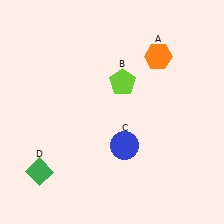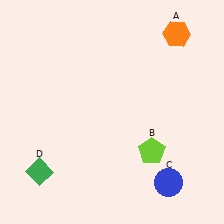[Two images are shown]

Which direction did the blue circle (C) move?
The blue circle (C) moved right.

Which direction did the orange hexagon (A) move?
The orange hexagon (A) moved up.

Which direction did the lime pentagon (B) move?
The lime pentagon (B) moved down.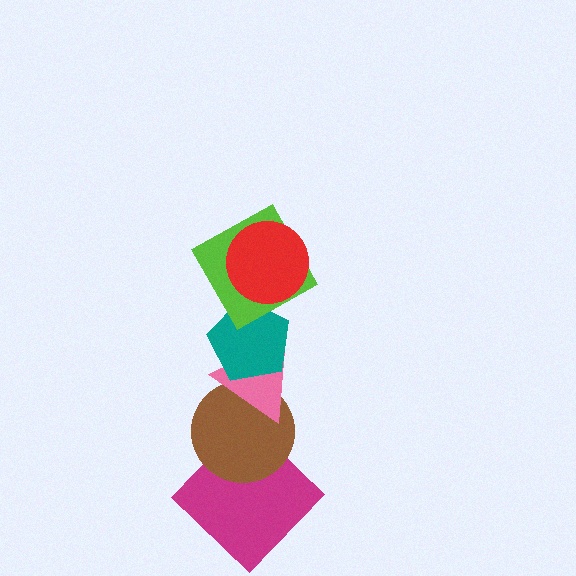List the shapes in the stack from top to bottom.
From top to bottom: the red circle, the lime square, the teal pentagon, the pink triangle, the brown circle, the magenta diamond.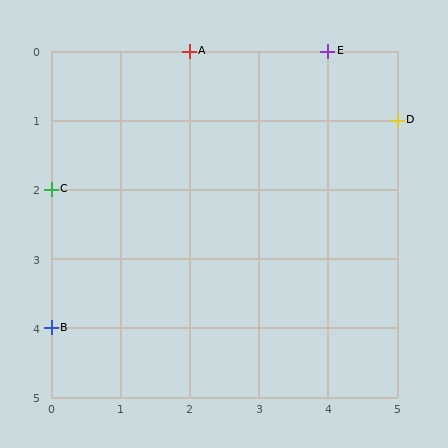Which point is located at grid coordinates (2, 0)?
Point A is at (2, 0).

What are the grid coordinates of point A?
Point A is at grid coordinates (2, 0).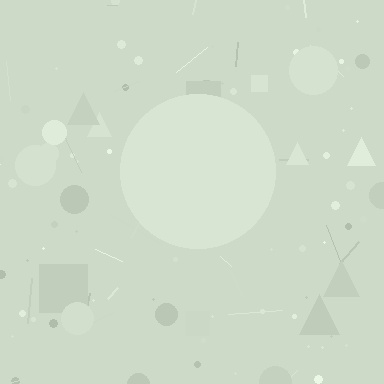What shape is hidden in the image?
A circle is hidden in the image.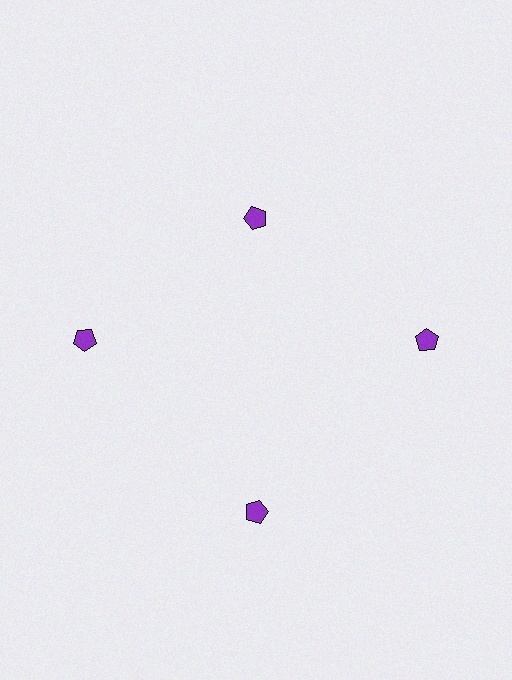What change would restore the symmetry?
The symmetry would be restored by moving it outward, back onto the ring so that all 4 pentagons sit at equal angles and equal distance from the center.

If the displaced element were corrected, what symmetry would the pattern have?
It would have 4-fold rotational symmetry — the pattern would map onto itself every 90 degrees.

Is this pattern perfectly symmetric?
No. The 4 purple pentagons are arranged in a ring, but one element near the 12 o'clock position is pulled inward toward the center, breaking the 4-fold rotational symmetry.